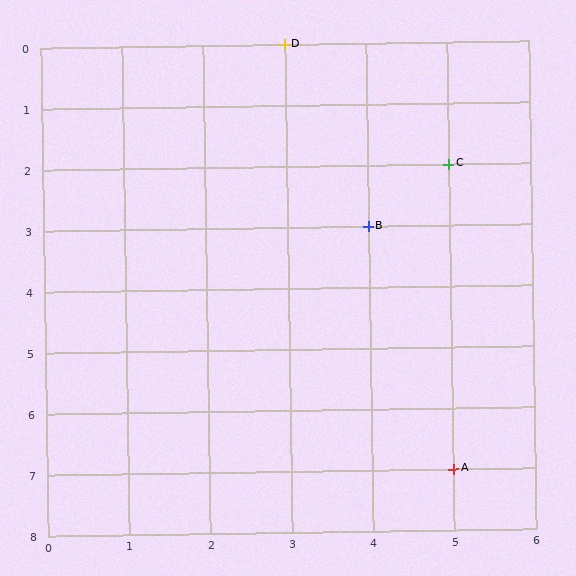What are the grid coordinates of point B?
Point B is at grid coordinates (4, 3).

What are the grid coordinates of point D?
Point D is at grid coordinates (3, 0).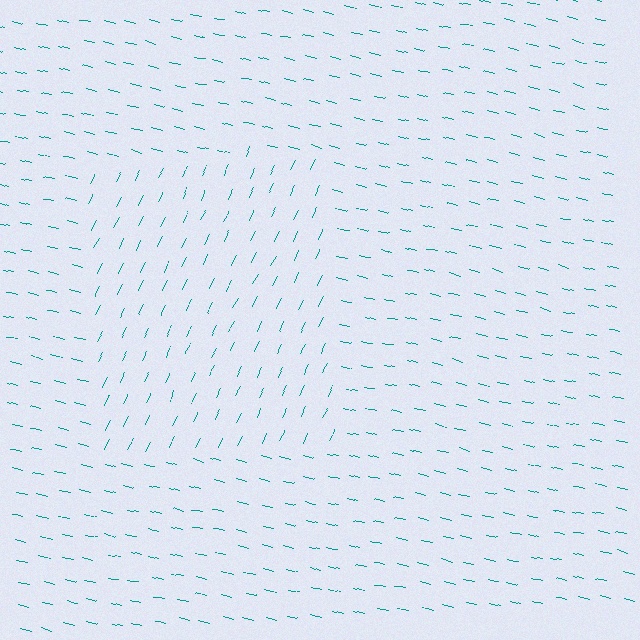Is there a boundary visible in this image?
Yes, there is a texture boundary formed by a change in line orientation.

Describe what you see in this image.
The image is filled with small teal line segments. A rectangle region in the image has lines oriented differently from the surrounding lines, creating a visible texture boundary.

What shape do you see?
I see a rectangle.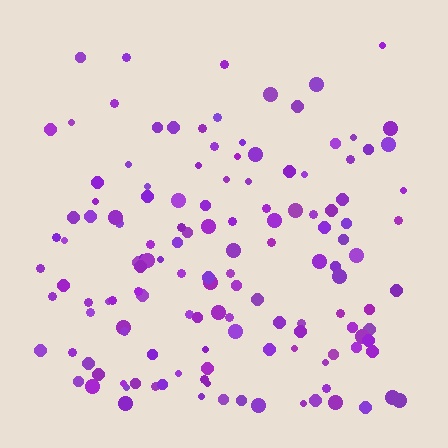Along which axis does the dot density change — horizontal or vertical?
Vertical.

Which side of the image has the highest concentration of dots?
The bottom.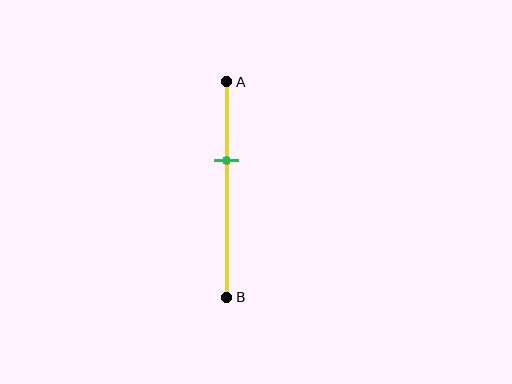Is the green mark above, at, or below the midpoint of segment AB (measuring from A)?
The green mark is above the midpoint of segment AB.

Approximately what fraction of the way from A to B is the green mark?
The green mark is approximately 35% of the way from A to B.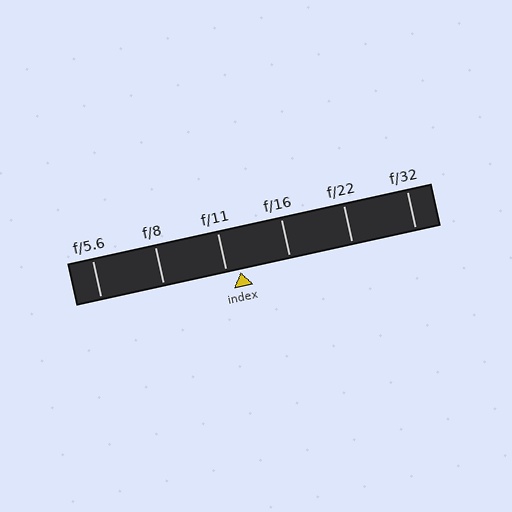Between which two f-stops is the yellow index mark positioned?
The index mark is between f/11 and f/16.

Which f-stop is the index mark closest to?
The index mark is closest to f/11.